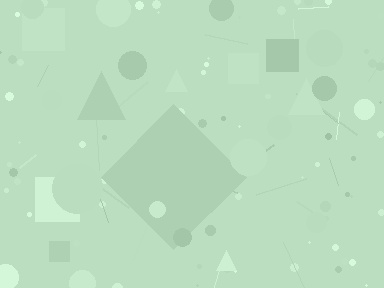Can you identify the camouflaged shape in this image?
The camouflaged shape is a diamond.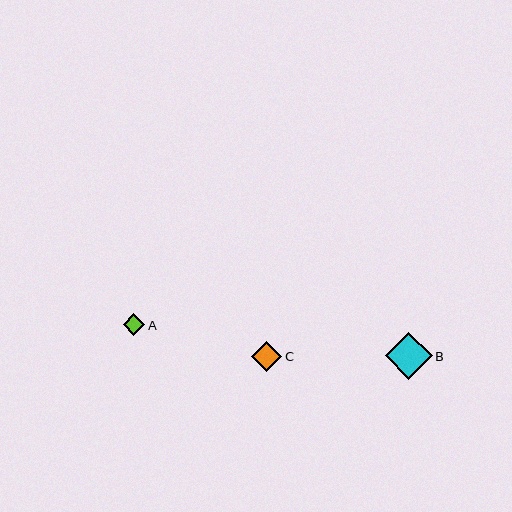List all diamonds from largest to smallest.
From largest to smallest: B, C, A.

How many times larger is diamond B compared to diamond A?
Diamond B is approximately 2.2 times the size of diamond A.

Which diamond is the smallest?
Diamond A is the smallest with a size of approximately 22 pixels.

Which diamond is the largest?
Diamond B is the largest with a size of approximately 47 pixels.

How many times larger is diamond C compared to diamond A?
Diamond C is approximately 1.4 times the size of diamond A.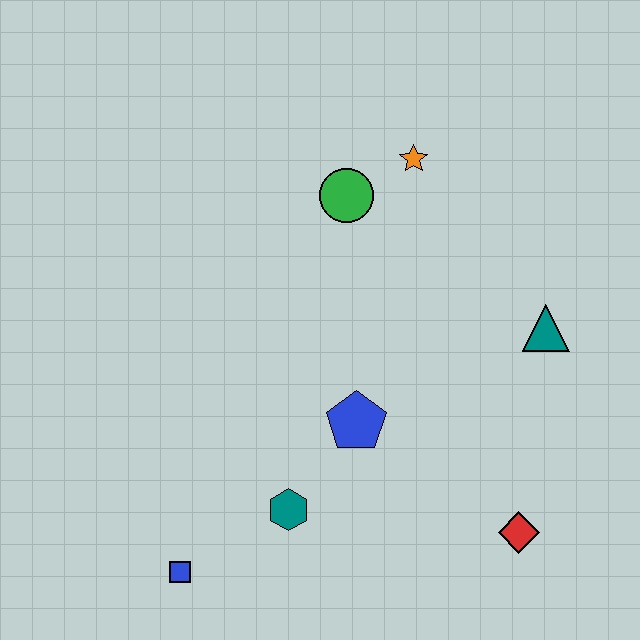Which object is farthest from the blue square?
The orange star is farthest from the blue square.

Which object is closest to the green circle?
The orange star is closest to the green circle.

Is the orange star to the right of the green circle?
Yes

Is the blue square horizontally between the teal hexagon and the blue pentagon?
No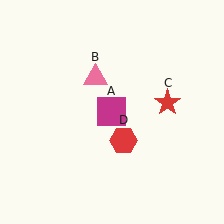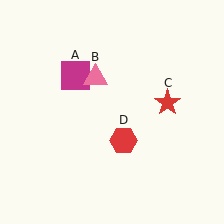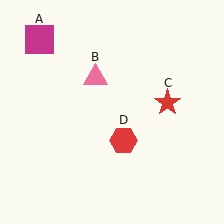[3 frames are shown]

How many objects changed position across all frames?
1 object changed position: magenta square (object A).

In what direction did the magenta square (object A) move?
The magenta square (object A) moved up and to the left.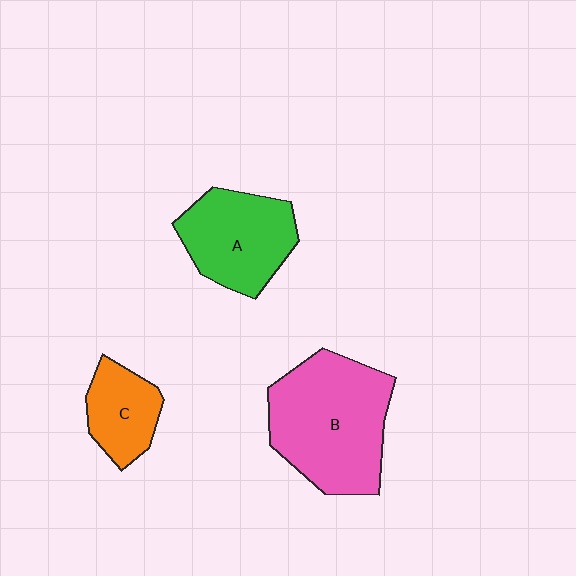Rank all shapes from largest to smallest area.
From largest to smallest: B (pink), A (green), C (orange).